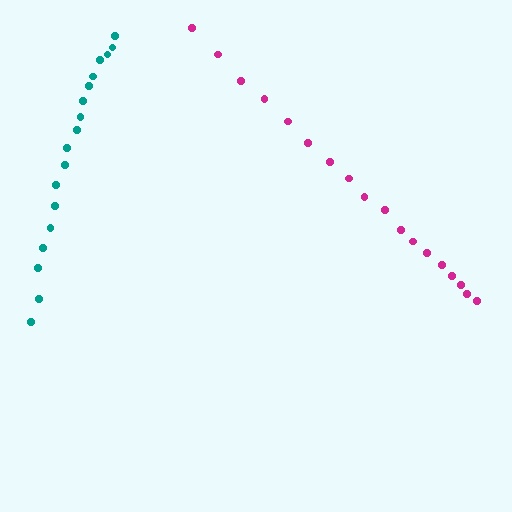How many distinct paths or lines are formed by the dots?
There are 2 distinct paths.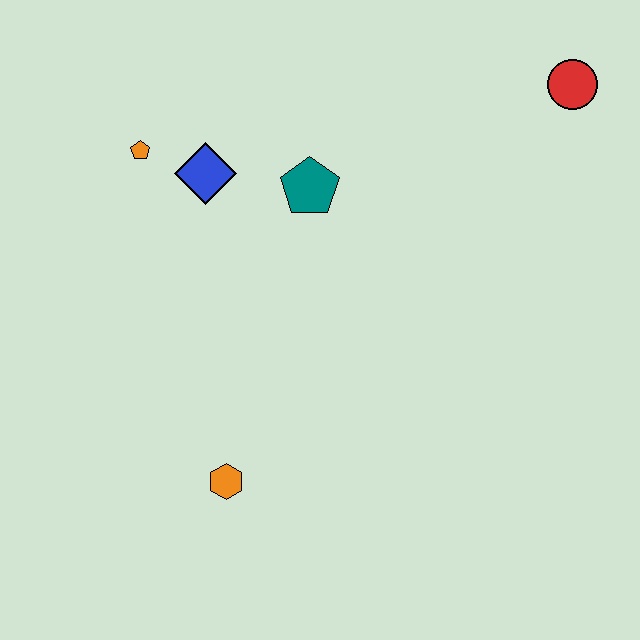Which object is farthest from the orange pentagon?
The red circle is farthest from the orange pentagon.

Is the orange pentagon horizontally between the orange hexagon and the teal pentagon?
No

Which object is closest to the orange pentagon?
The blue diamond is closest to the orange pentagon.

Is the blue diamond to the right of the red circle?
No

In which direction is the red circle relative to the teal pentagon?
The red circle is to the right of the teal pentagon.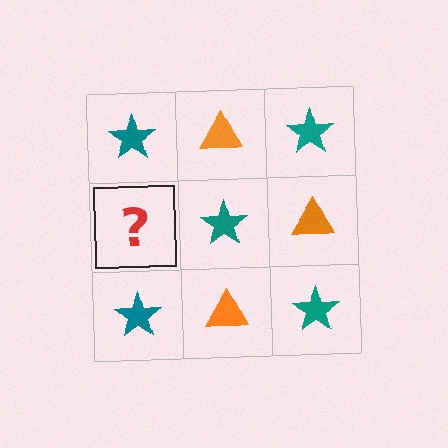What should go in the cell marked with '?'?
The missing cell should contain an orange triangle.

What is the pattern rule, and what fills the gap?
The rule is that it alternates teal star and orange triangle in a checkerboard pattern. The gap should be filled with an orange triangle.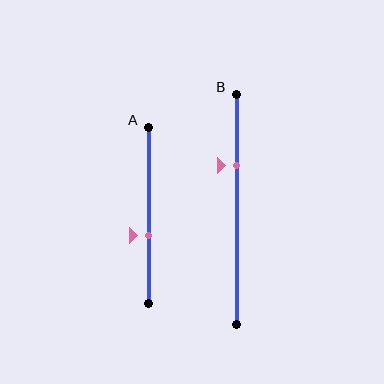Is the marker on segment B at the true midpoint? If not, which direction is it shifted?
No, the marker on segment B is shifted upward by about 19% of the segment length.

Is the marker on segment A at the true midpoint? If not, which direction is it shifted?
No, the marker on segment A is shifted downward by about 11% of the segment length.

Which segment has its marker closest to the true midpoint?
Segment A has its marker closest to the true midpoint.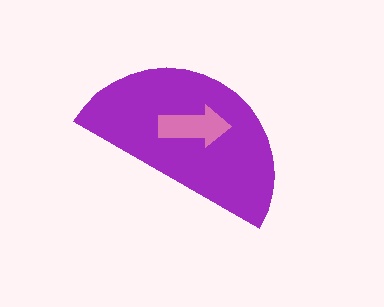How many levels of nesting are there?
2.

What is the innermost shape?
The pink arrow.